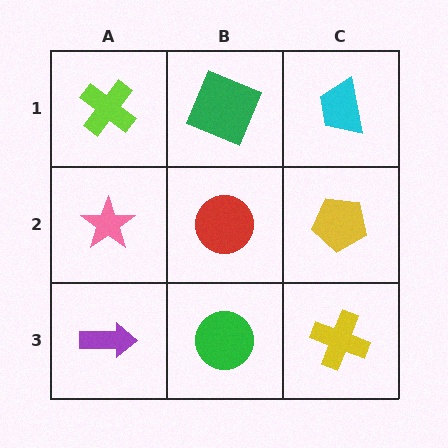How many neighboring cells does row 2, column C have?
3.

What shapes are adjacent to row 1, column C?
A yellow pentagon (row 2, column C), a green square (row 1, column B).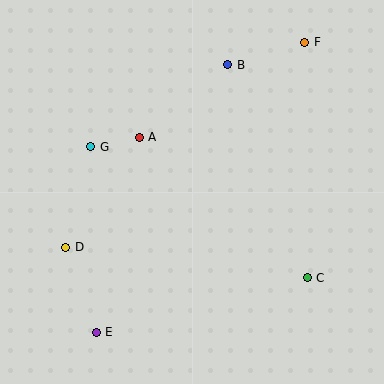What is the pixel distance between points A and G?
The distance between A and G is 50 pixels.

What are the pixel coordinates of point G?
Point G is at (91, 147).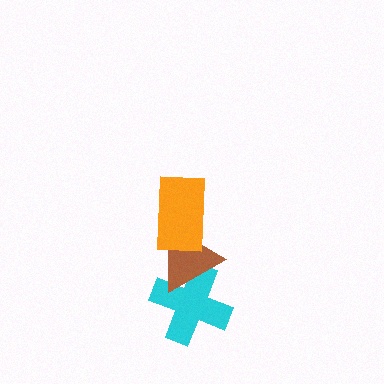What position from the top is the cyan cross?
The cyan cross is 3rd from the top.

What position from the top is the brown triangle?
The brown triangle is 2nd from the top.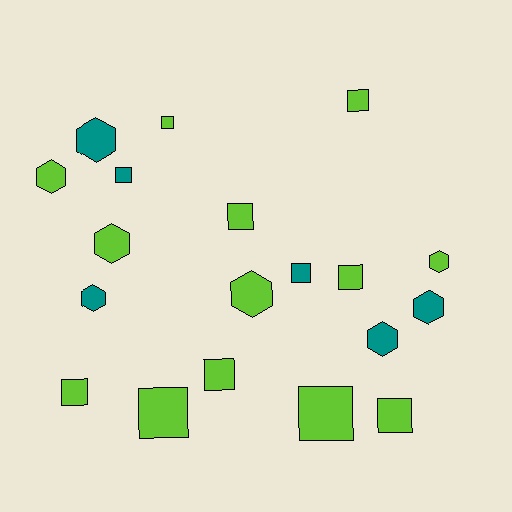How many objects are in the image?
There are 19 objects.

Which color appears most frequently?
Lime, with 13 objects.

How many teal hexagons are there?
There are 4 teal hexagons.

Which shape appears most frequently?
Square, with 11 objects.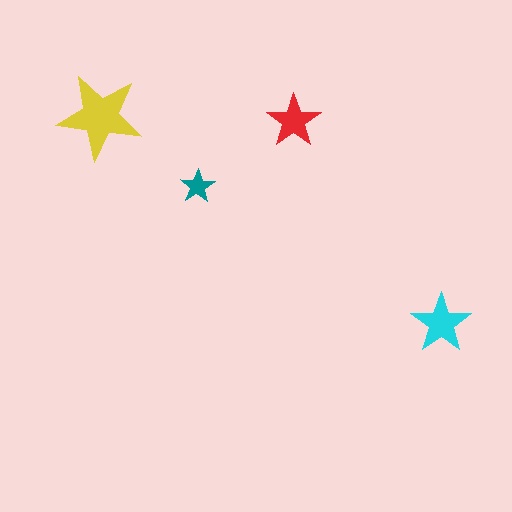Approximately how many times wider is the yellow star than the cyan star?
About 1.5 times wider.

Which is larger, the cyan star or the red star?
The cyan one.